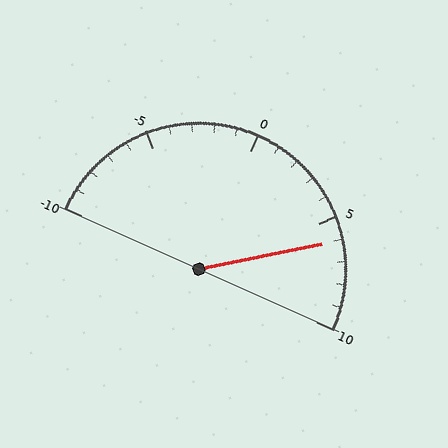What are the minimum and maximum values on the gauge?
The gauge ranges from -10 to 10.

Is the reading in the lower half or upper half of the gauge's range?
The reading is in the upper half of the range (-10 to 10).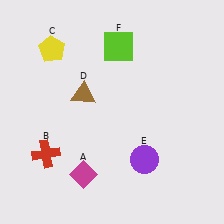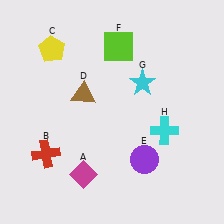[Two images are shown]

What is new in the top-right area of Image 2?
A cyan star (G) was added in the top-right area of Image 2.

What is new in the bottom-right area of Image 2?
A cyan cross (H) was added in the bottom-right area of Image 2.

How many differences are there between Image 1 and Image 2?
There are 2 differences between the two images.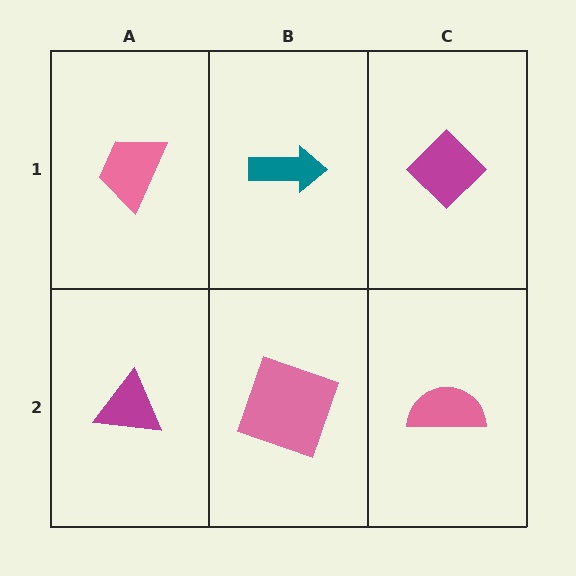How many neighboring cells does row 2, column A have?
2.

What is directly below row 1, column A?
A magenta triangle.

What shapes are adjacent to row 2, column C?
A magenta diamond (row 1, column C), a pink square (row 2, column B).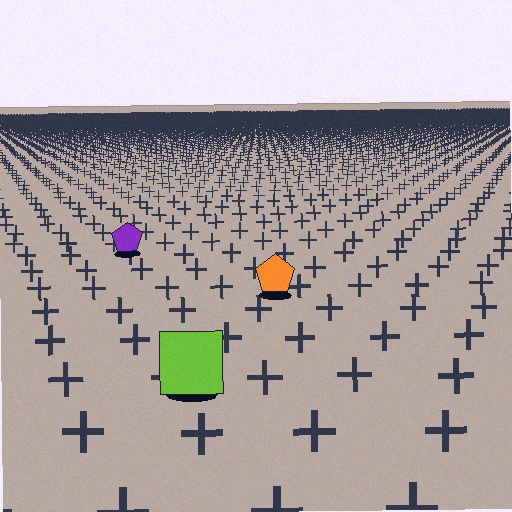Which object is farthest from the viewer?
The purple pentagon is farthest from the viewer. It appears smaller and the ground texture around it is denser.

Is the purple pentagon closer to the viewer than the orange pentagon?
No. The orange pentagon is closer — you can tell from the texture gradient: the ground texture is coarser near it.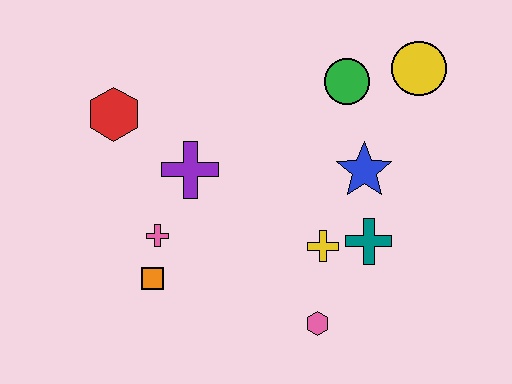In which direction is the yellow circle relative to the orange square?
The yellow circle is to the right of the orange square.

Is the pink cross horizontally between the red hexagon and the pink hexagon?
Yes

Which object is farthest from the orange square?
The yellow circle is farthest from the orange square.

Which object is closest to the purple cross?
The pink cross is closest to the purple cross.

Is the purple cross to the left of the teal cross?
Yes